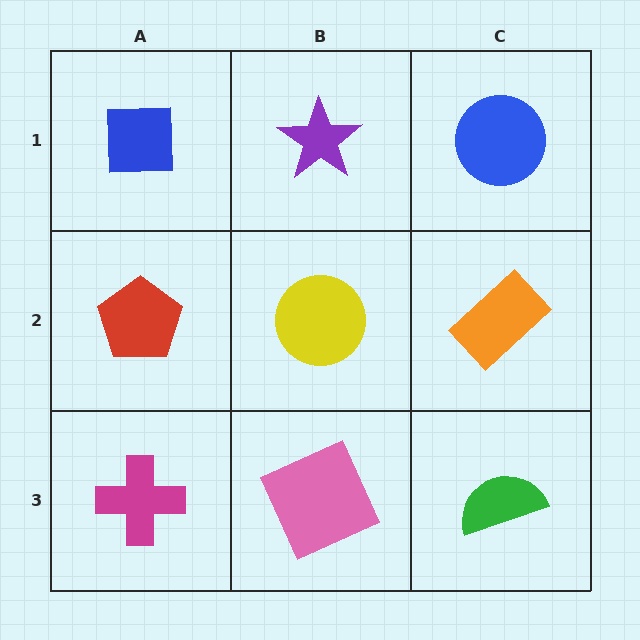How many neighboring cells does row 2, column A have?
3.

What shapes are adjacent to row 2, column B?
A purple star (row 1, column B), a pink square (row 3, column B), a red pentagon (row 2, column A), an orange rectangle (row 2, column C).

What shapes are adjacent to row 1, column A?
A red pentagon (row 2, column A), a purple star (row 1, column B).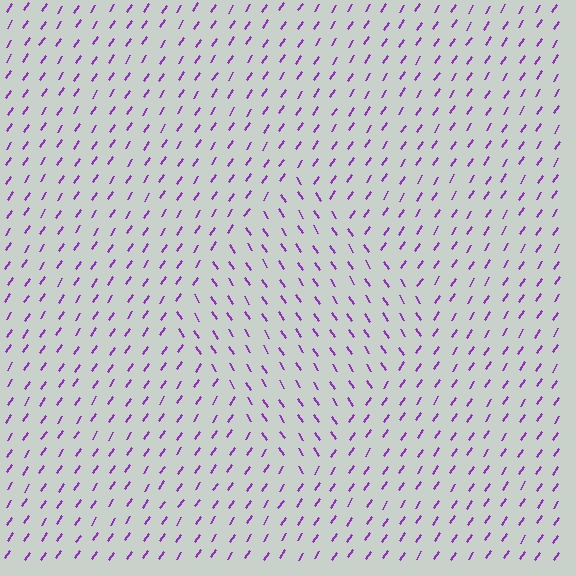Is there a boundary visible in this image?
Yes, there is a texture boundary formed by a change in line orientation.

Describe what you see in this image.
The image is filled with small purple line segments. A diamond region in the image has lines oriented differently from the surrounding lines, creating a visible texture boundary.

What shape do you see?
I see a diamond.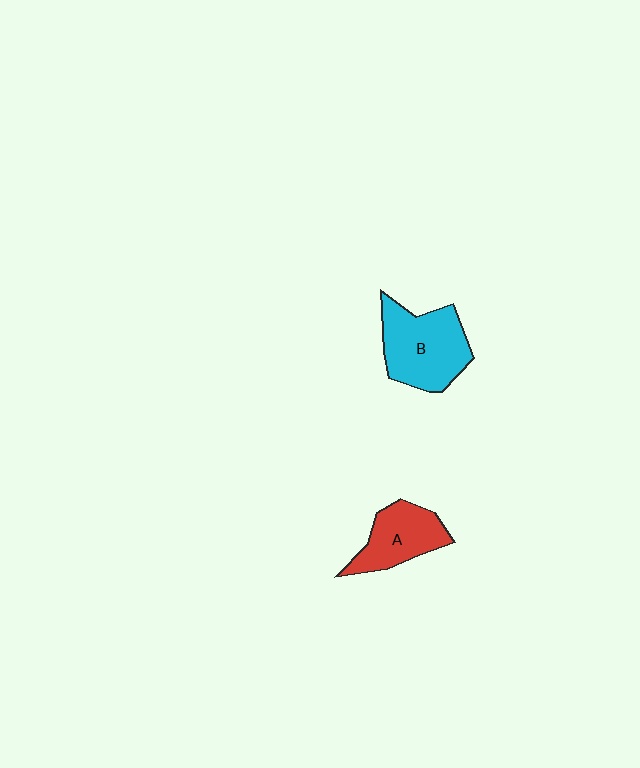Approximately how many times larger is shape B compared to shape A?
Approximately 1.4 times.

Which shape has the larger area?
Shape B (cyan).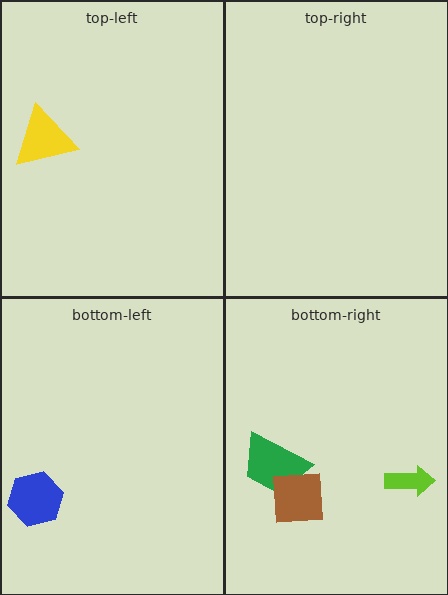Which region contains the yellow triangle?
The top-left region.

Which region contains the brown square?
The bottom-right region.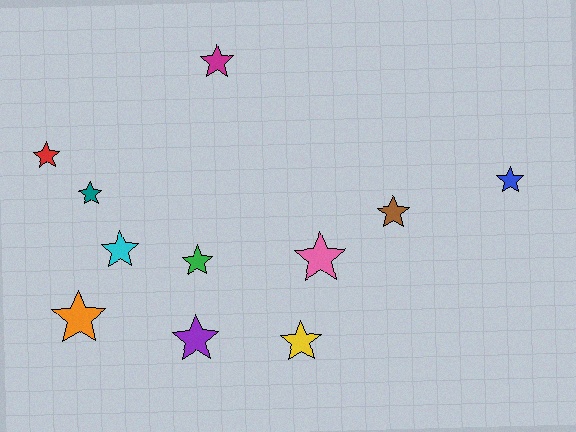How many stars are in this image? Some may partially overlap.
There are 11 stars.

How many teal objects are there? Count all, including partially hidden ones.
There is 1 teal object.